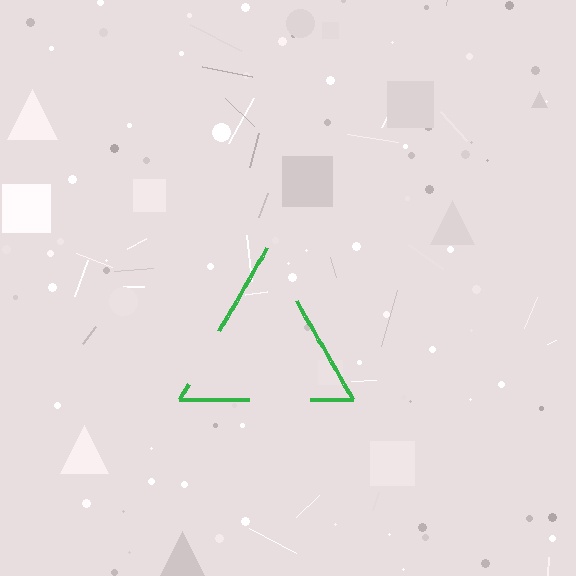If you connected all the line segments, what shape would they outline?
They would outline a triangle.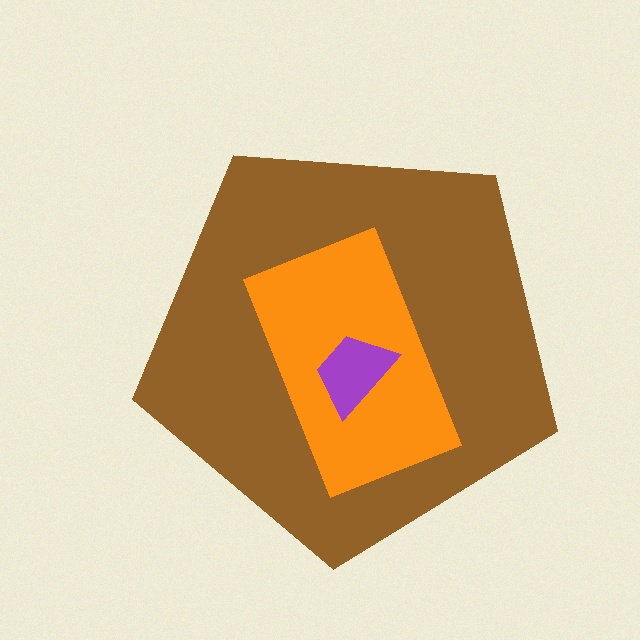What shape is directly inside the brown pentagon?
The orange rectangle.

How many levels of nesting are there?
3.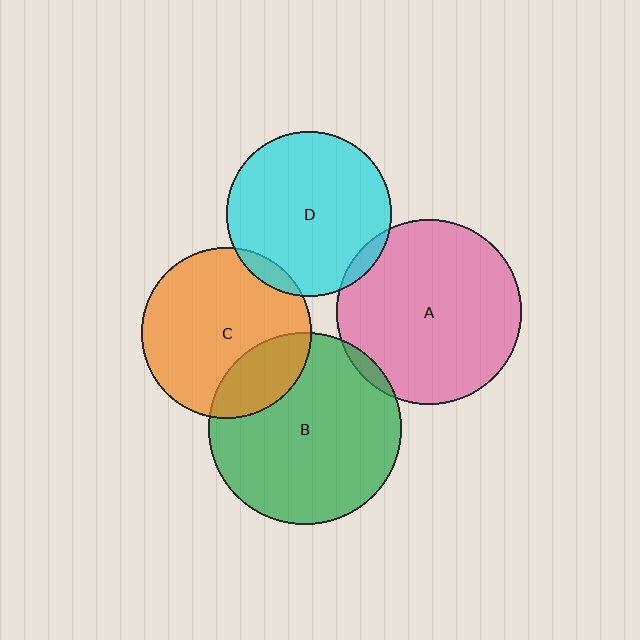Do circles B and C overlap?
Yes.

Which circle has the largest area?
Circle B (green).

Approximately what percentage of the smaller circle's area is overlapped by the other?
Approximately 25%.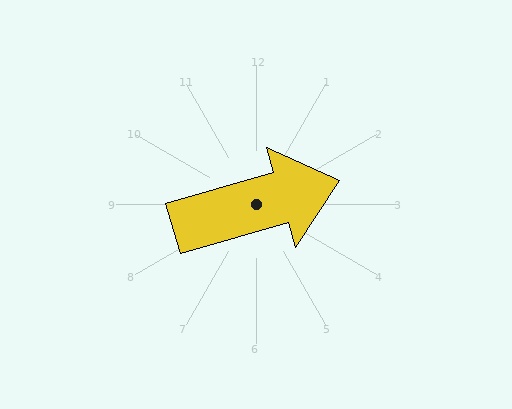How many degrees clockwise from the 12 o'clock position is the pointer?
Approximately 74 degrees.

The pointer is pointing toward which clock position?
Roughly 2 o'clock.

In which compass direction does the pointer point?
East.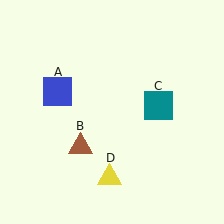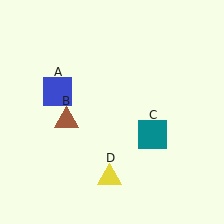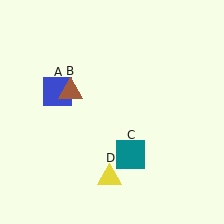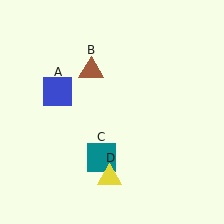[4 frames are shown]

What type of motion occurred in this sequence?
The brown triangle (object B), teal square (object C) rotated clockwise around the center of the scene.